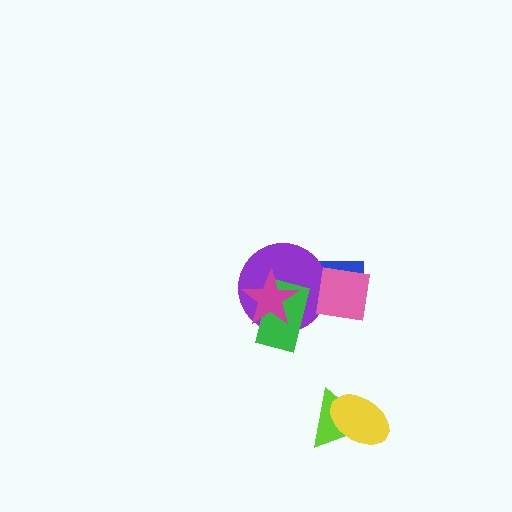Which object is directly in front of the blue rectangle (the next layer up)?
The purple circle is directly in front of the blue rectangle.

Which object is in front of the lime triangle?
The yellow ellipse is in front of the lime triangle.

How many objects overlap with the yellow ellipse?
1 object overlaps with the yellow ellipse.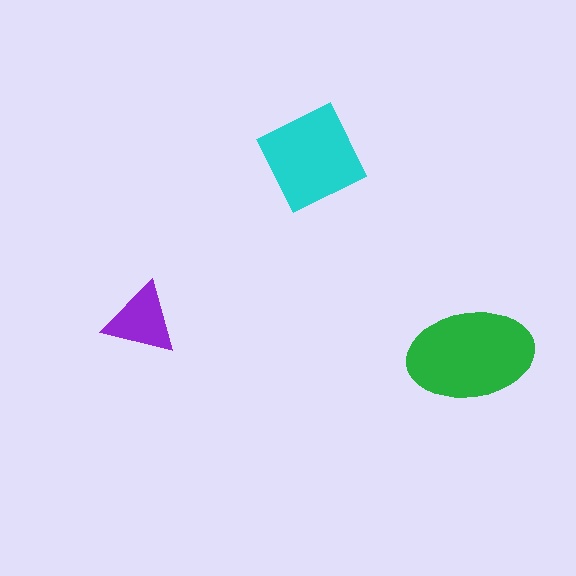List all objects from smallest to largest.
The purple triangle, the cyan square, the green ellipse.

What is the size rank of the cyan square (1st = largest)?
2nd.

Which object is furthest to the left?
The purple triangle is leftmost.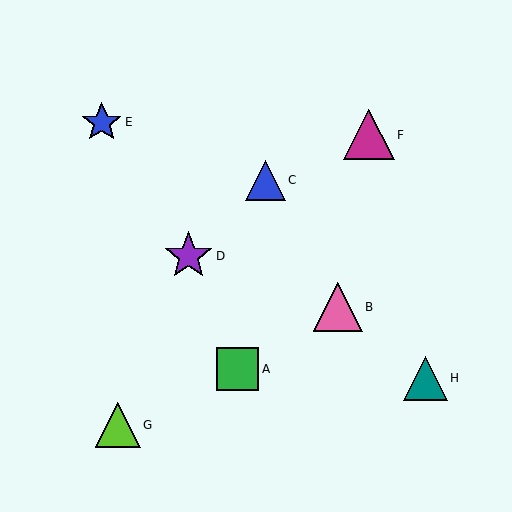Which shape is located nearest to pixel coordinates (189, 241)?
The purple star (labeled D) at (188, 256) is nearest to that location.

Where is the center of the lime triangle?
The center of the lime triangle is at (118, 425).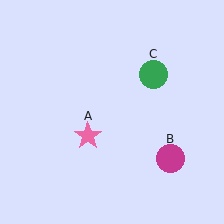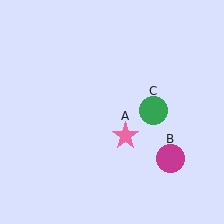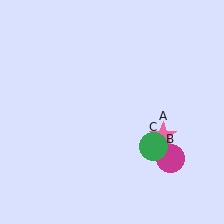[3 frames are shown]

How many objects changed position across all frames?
2 objects changed position: pink star (object A), green circle (object C).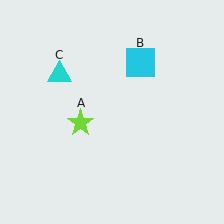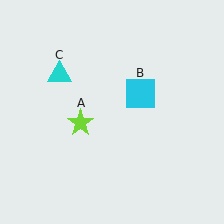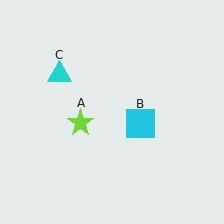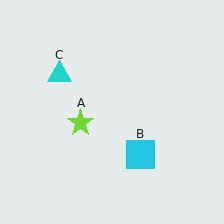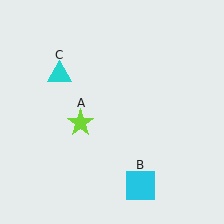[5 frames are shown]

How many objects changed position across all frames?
1 object changed position: cyan square (object B).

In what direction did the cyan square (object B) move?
The cyan square (object B) moved down.